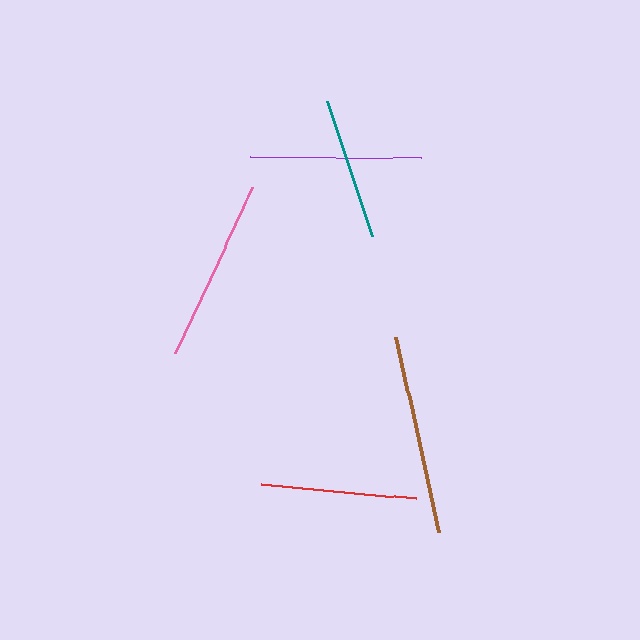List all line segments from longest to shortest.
From longest to shortest: brown, pink, purple, red, teal.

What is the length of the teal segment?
The teal segment is approximately 142 pixels long.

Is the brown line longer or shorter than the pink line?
The brown line is longer than the pink line.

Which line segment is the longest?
The brown line is the longest at approximately 200 pixels.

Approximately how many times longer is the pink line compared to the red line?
The pink line is approximately 1.2 times the length of the red line.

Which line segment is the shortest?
The teal line is the shortest at approximately 142 pixels.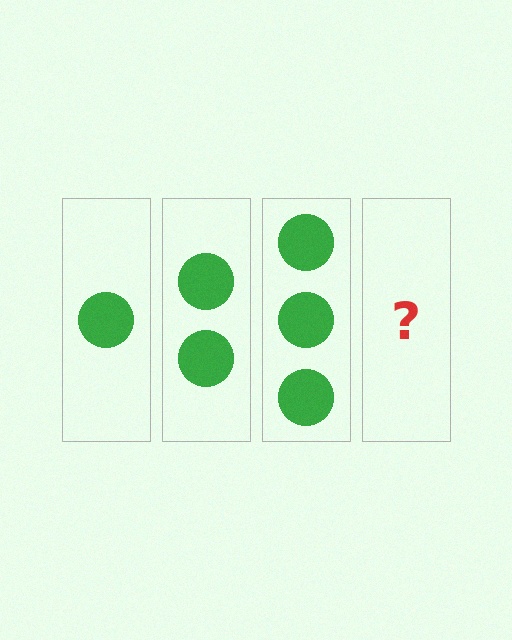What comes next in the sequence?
The next element should be 4 circles.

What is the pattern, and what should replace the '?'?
The pattern is that each step adds one more circle. The '?' should be 4 circles.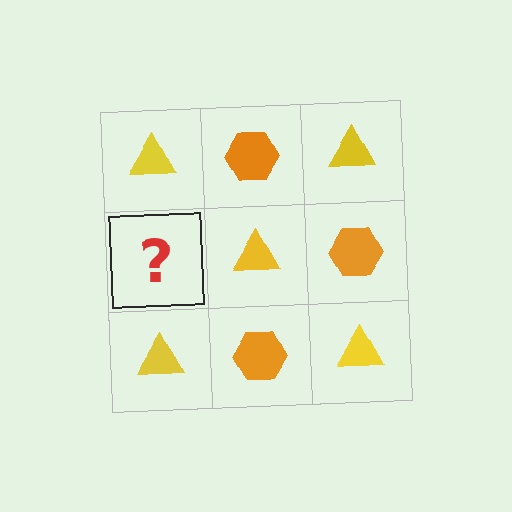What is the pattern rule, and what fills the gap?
The rule is that it alternates yellow triangle and orange hexagon in a checkerboard pattern. The gap should be filled with an orange hexagon.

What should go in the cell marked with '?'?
The missing cell should contain an orange hexagon.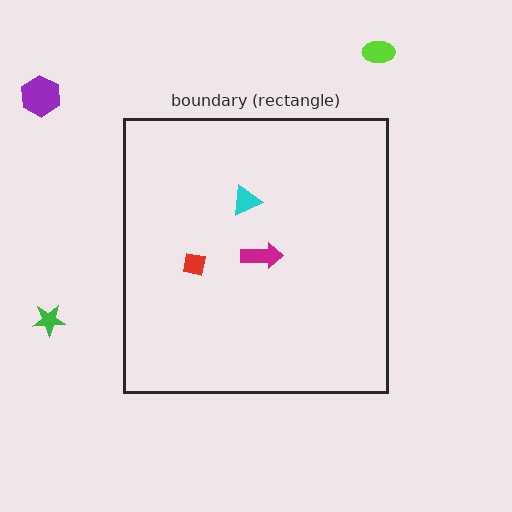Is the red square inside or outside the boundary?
Inside.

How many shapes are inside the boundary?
3 inside, 3 outside.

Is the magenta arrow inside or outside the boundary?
Inside.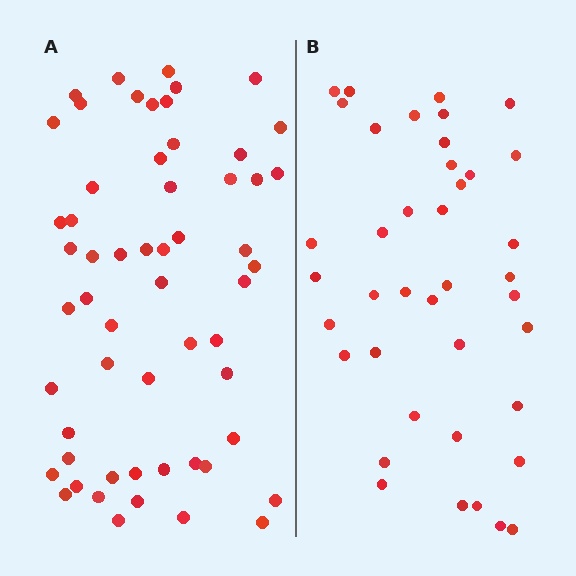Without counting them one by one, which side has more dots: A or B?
Region A (the left region) has more dots.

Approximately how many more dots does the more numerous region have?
Region A has approximately 15 more dots than region B.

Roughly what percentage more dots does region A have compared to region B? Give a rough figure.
About 40% more.